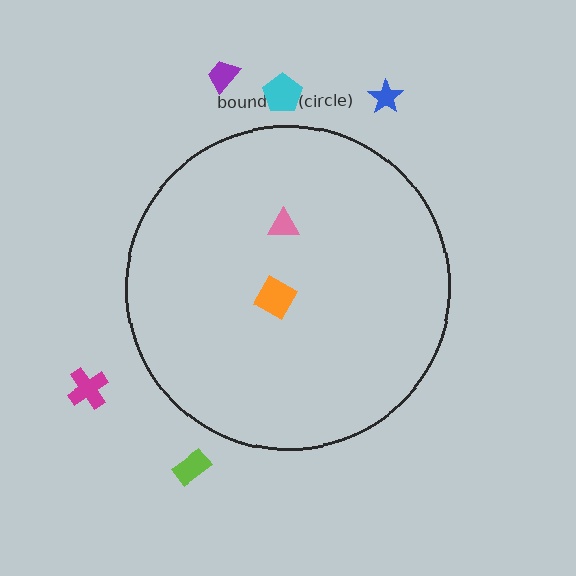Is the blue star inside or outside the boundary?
Outside.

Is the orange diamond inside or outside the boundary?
Inside.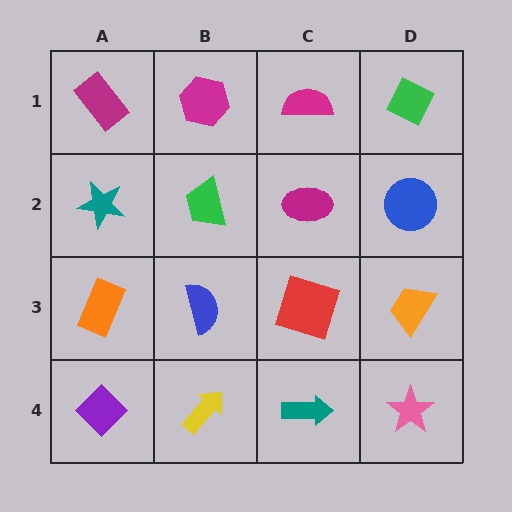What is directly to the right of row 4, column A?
A yellow arrow.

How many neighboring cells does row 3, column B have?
4.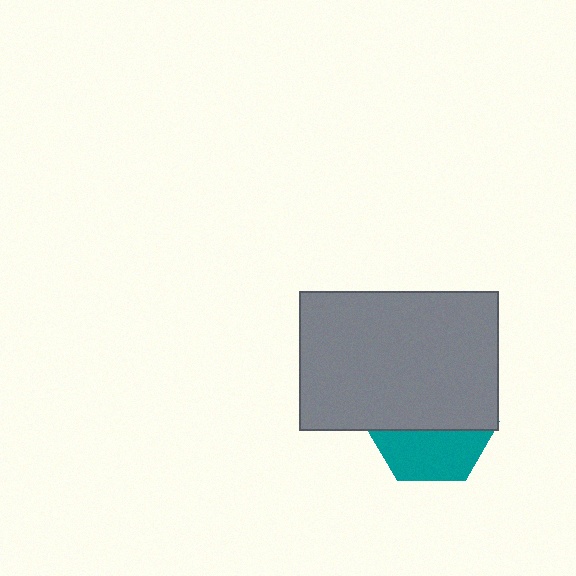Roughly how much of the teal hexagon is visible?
A small part of it is visible (roughly 39%).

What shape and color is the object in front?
The object in front is a gray rectangle.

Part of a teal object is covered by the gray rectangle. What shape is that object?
It is a hexagon.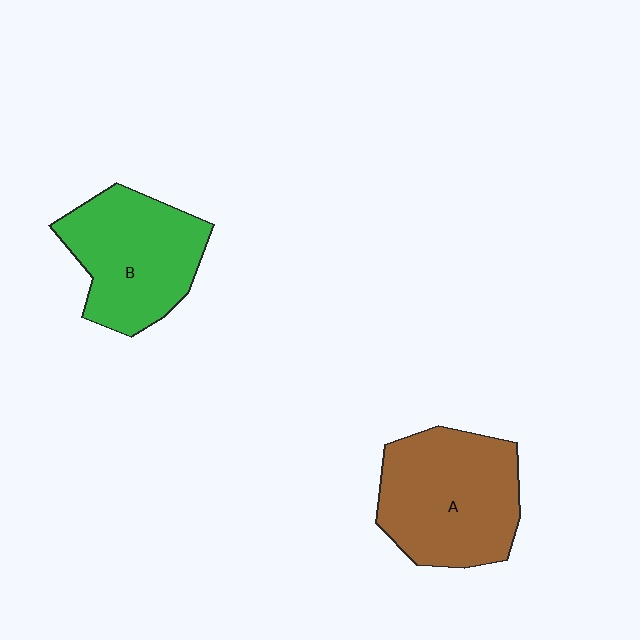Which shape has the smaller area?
Shape B (green).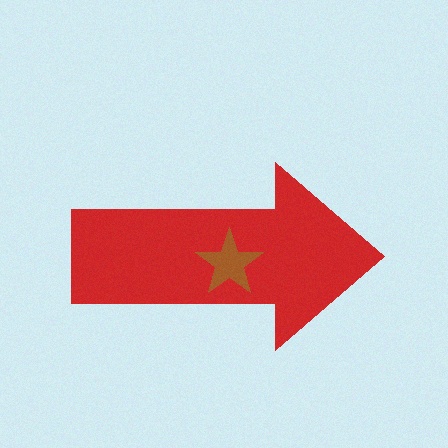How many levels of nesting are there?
2.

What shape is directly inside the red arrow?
The brown star.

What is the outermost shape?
The red arrow.